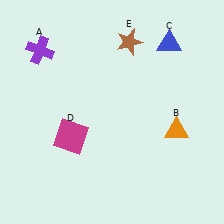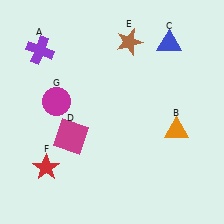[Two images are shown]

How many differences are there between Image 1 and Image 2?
There are 2 differences between the two images.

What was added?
A red star (F), a magenta circle (G) were added in Image 2.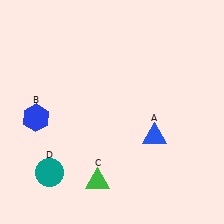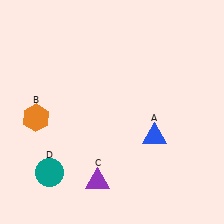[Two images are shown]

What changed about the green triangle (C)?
In Image 1, C is green. In Image 2, it changed to purple.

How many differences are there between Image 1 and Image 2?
There are 2 differences between the two images.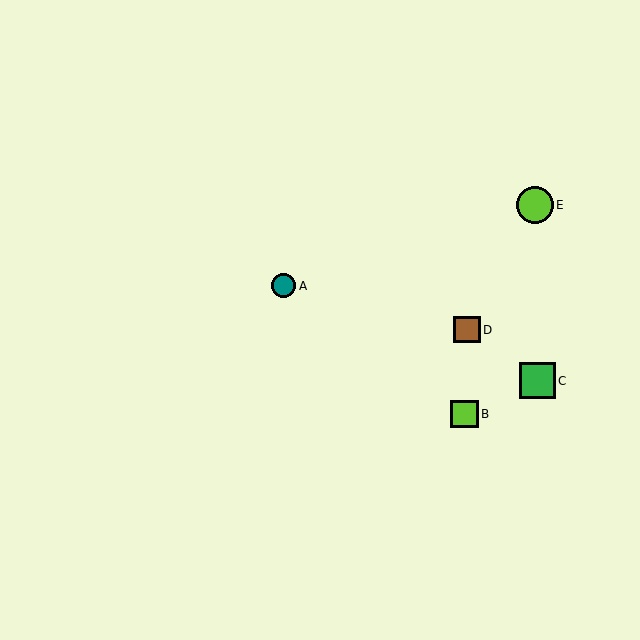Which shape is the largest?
The lime circle (labeled E) is the largest.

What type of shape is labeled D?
Shape D is a brown square.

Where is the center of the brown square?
The center of the brown square is at (467, 330).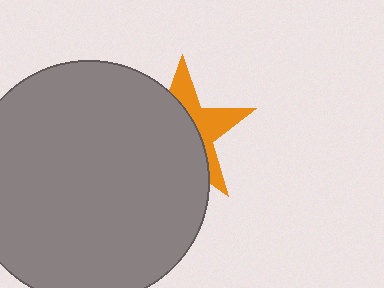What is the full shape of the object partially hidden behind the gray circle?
The partially hidden object is an orange star.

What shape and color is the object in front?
The object in front is a gray circle.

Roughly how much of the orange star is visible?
A small part of it is visible (roughly 38%).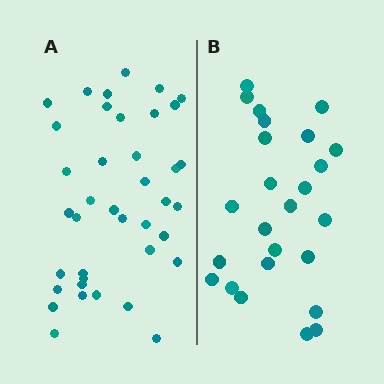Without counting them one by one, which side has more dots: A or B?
Region A (the left region) has more dots.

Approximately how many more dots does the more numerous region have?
Region A has approximately 15 more dots than region B.